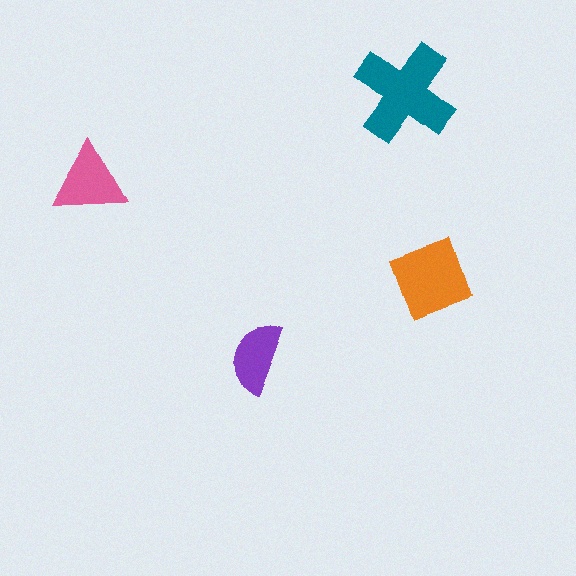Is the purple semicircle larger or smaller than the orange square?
Smaller.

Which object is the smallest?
The purple semicircle.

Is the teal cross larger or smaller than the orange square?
Larger.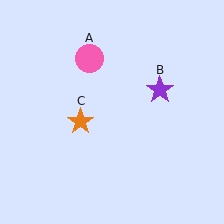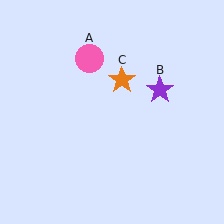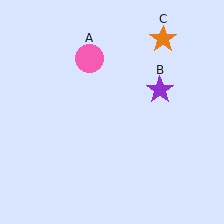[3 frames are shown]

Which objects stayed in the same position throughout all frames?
Pink circle (object A) and purple star (object B) remained stationary.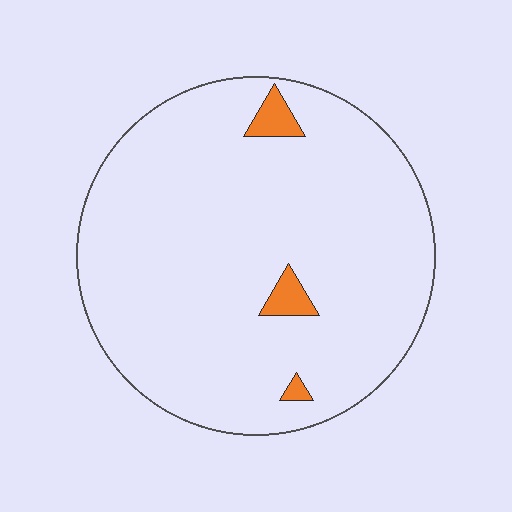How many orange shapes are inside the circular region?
3.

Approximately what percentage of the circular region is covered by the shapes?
Approximately 5%.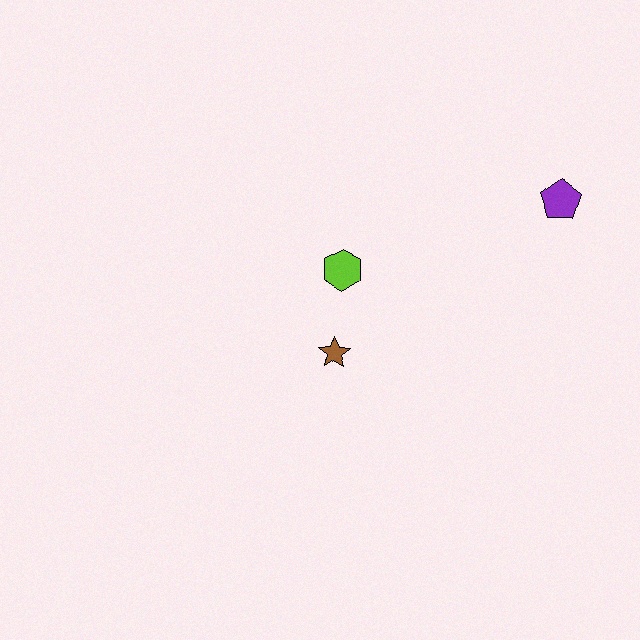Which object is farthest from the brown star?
The purple pentagon is farthest from the brown star.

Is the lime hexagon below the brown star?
No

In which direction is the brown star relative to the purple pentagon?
The brown star is to the left of the purple pentagon.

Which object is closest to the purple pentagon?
The lime hexagon is closest to the purple pentagon.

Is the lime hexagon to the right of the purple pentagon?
No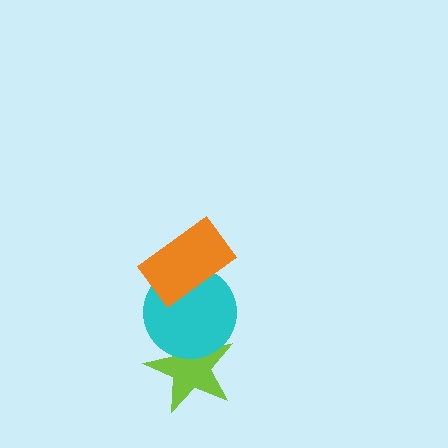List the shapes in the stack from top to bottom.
From top to bottom: the orange rectangle, the cyan circle, the lime star.